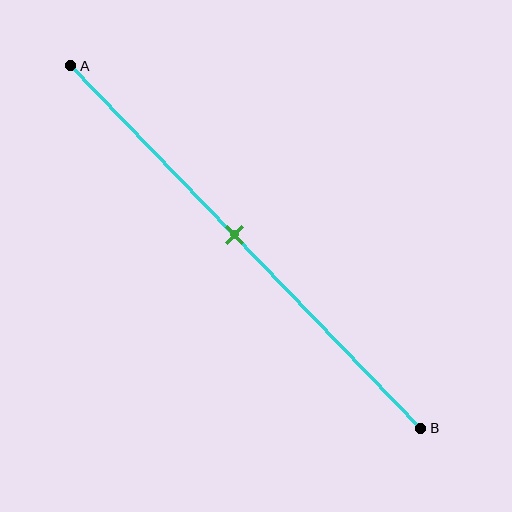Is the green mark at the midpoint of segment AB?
No, the mark is at about 45% from A, not at the 50% midpoint.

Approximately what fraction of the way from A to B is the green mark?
The green mark is approximately 45% of the way from A to B.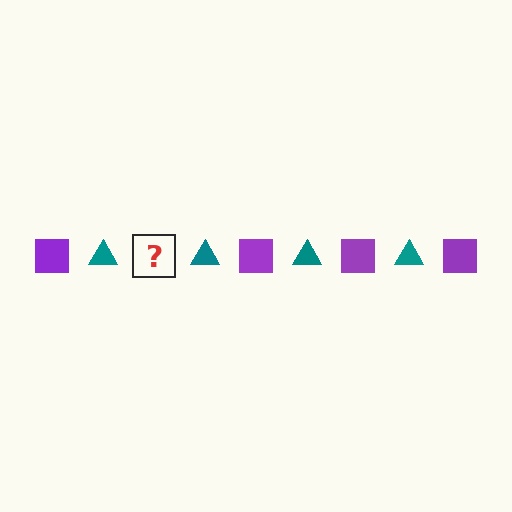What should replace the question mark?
The question mark should be replaced with a purple square.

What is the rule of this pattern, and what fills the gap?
The rule is that the pattern alternates between purple square and teal triangle. The gap should be filled with a purple square.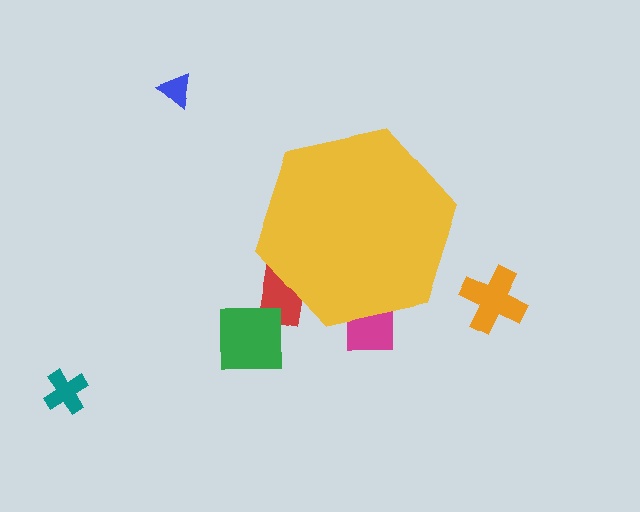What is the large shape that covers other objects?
A yellow hexagon.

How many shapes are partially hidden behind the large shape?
2 shapes are partially hidden.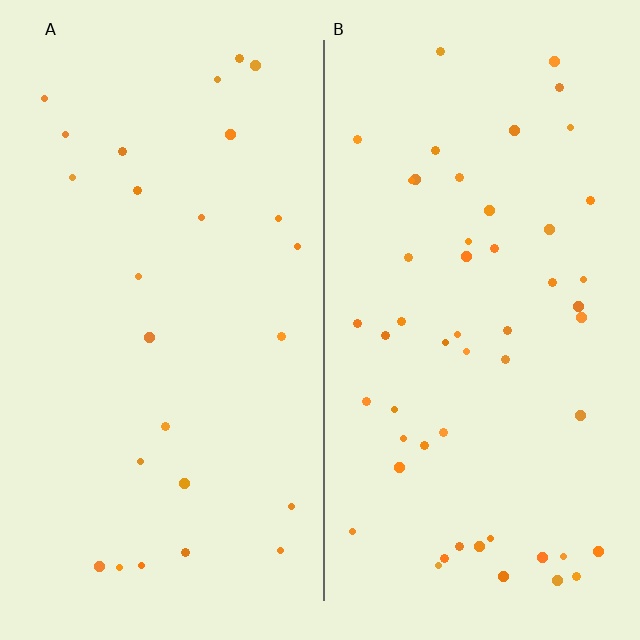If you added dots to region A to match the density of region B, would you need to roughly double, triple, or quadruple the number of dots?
Approximately double.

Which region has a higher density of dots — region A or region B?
B (the right).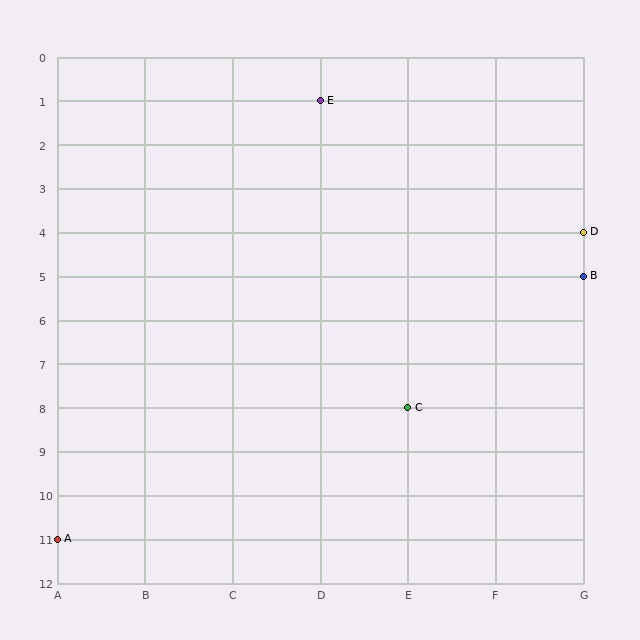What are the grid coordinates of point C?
Point C is at grid coordinates (E, 8).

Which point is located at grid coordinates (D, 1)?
Point E is at (D, 1).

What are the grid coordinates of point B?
Point B is at grid coordinates (G, 5).